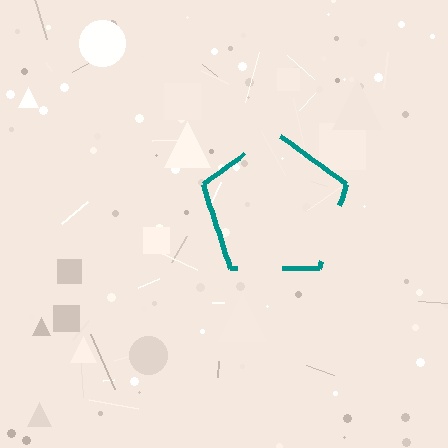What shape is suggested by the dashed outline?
The dashed outline suggests a pentagon.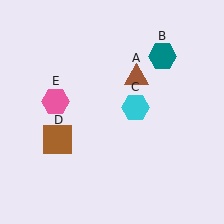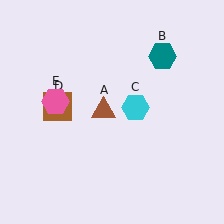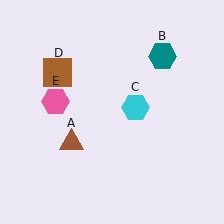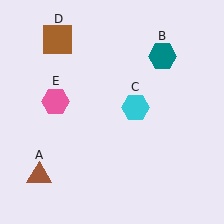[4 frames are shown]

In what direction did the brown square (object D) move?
The brown square (object D) moved up.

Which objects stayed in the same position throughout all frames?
Teal hexagon (object B) and cyan hexagon (object C) and pink hexagon (object E) remained stationary.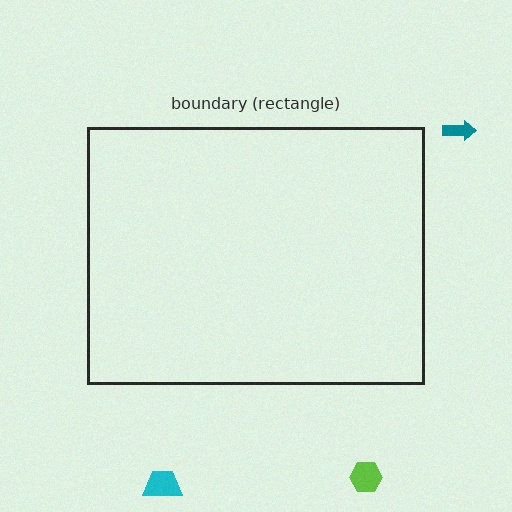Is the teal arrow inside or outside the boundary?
Outside.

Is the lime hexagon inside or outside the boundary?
Outside.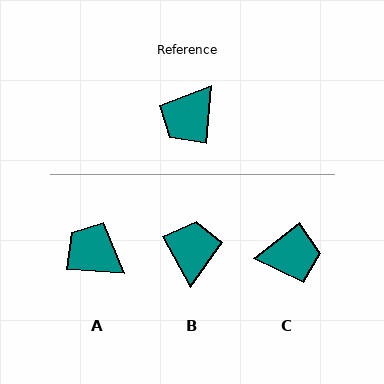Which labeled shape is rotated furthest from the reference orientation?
B, about 145 degrees away.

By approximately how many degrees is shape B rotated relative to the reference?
Approximately 145 degrees clockwise.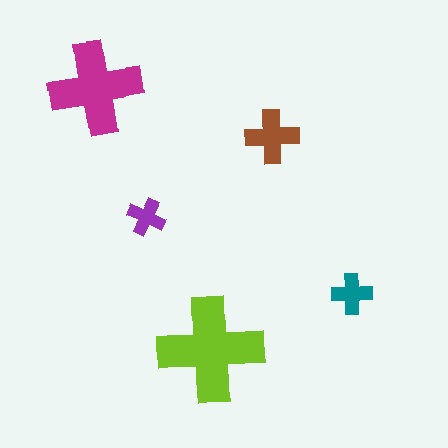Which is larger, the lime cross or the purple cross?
The lime one.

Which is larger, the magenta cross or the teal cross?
The magenta one.